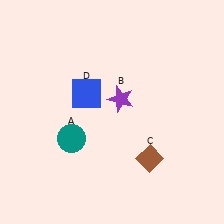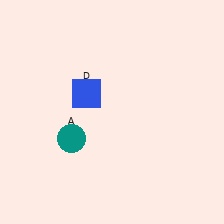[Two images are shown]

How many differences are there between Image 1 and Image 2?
There are 2 differences between the two images.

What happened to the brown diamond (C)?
The brown diamond (C) was removed in Image 2. It was in the bottom-right area of Image 1.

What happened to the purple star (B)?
The purple star (B) was removed in Image 2. It was in the top-right area of Image 1.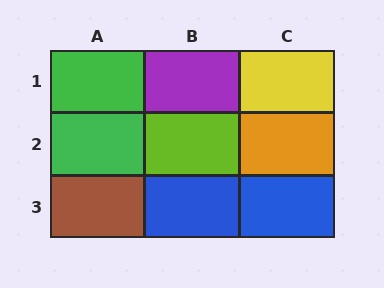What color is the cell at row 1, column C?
Yellow.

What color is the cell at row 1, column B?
Purple.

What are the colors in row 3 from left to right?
Brown, blue, blue.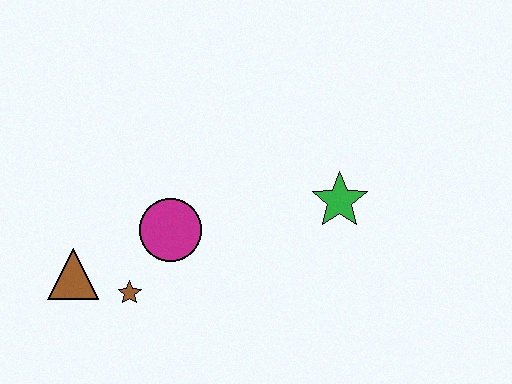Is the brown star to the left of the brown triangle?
No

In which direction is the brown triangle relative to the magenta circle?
The brown triangle is to the left of the magenta circle.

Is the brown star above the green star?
No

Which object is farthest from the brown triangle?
The green star is farthest from the brown triangle.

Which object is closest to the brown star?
The brown triangle is closest to the brown star.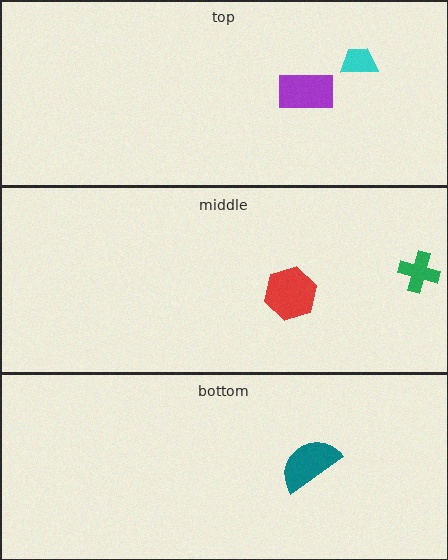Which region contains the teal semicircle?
The bottom region.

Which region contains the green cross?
The middle region.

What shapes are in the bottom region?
The teal semicircle.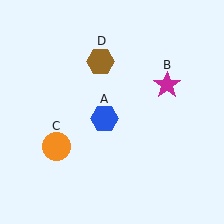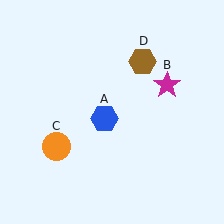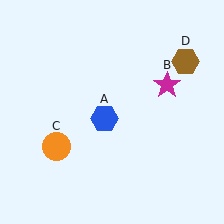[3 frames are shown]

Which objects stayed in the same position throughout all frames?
Blue hexagon (object A) and magenta star (object B) and orange circle (object C) remained stationary.